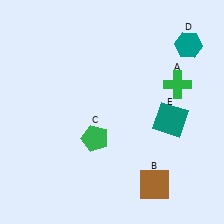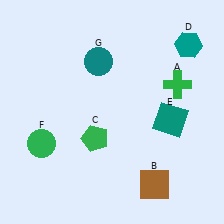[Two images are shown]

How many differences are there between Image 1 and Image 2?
There are 2 differences between the two images.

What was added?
A green circle (F), a teal circle (G) were added in Image 2.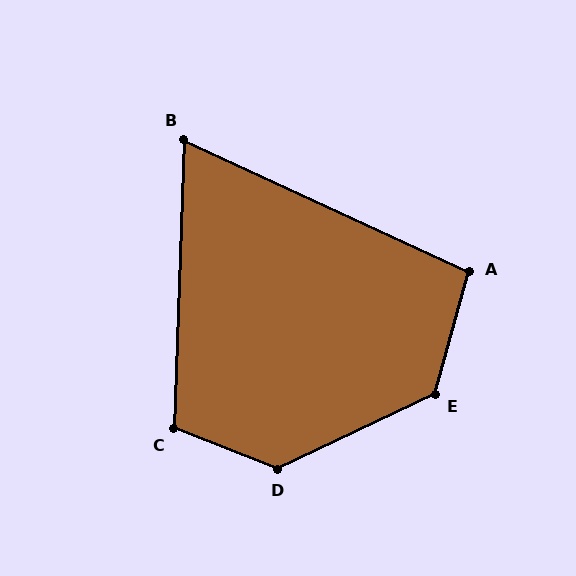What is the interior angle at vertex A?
Approximately 100 degrees (obtuse).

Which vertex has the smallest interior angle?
B, at approximately 67 degrees.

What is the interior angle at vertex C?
Approximately 109 degrees (obtuse).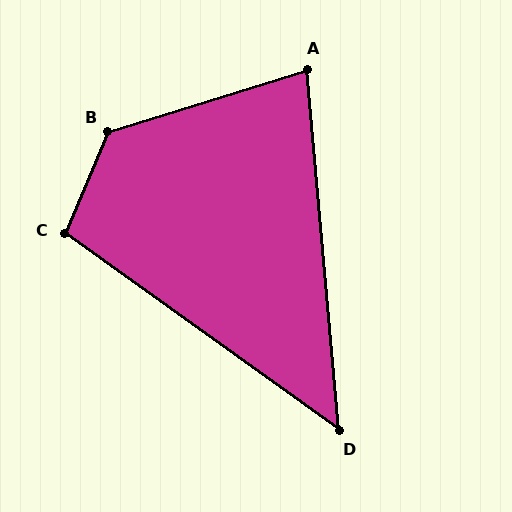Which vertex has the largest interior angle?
B, at approximately 131 degrees.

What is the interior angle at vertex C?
Approximately 102 degrees (obtuse).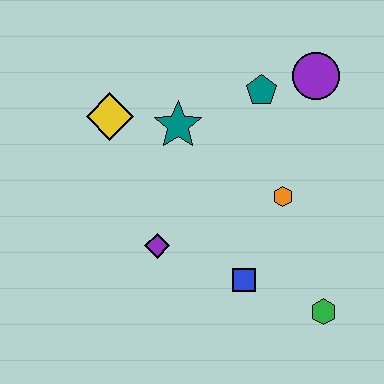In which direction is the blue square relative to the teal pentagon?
The blue square is below the teal pentagon.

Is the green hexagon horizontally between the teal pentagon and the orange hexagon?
No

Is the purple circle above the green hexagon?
Yes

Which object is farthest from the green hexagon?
The yellow diamond is farthest from the green hexagon.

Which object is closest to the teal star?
The yellow diamond is closest to the teal star.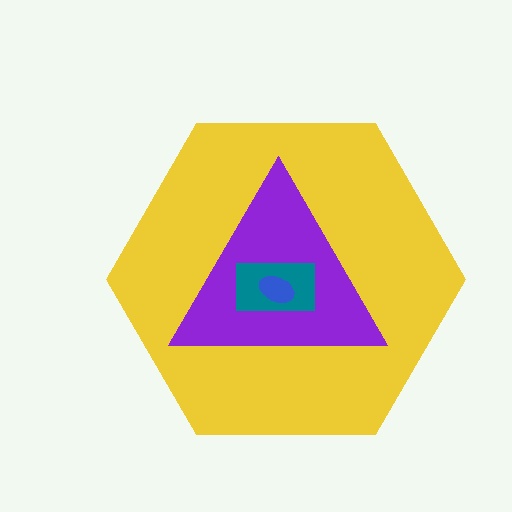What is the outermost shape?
The yellow hexagon.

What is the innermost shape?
The blue ellipse.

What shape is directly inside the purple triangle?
The teal rectangle.